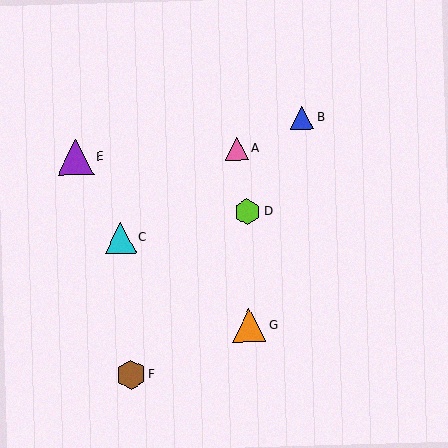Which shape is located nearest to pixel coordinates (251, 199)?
The lime hexagon (labeled D) at (248, 212) is nearest to that location.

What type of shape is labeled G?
Shape G is an orange triangle.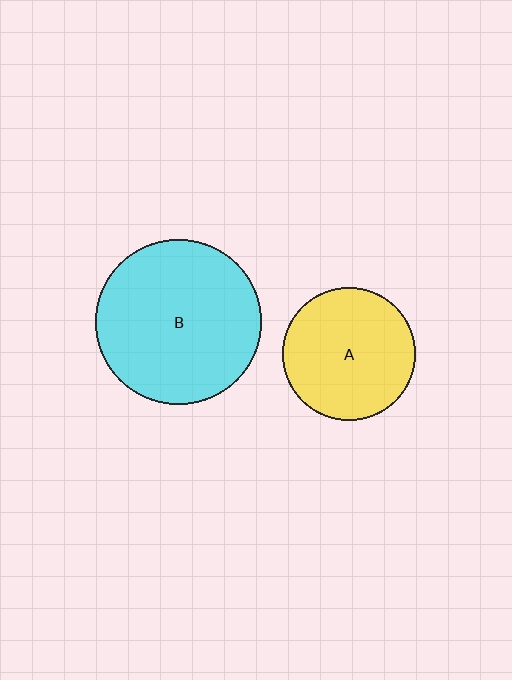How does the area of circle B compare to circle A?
Approximately 1.5 times.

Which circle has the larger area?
Circle B (cyan).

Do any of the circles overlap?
No, none of the circles overlap.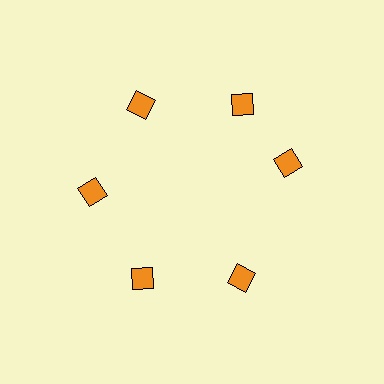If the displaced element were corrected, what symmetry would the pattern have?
It would have 6-fold rotational symmetry — the pattern would map onto itself every 60 degrees.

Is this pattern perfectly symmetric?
No. The 6 orange diamonds are arranged in a ring, but one element near the 3 o'clock position is rotated out of alignment along the ring, breaking the 6-fold rotational symmetry.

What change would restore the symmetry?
The symmetry would be restored by rotating it back into even spacing with its neighbors so that all 6 diamonds sit at equal angles and equal distance from the center.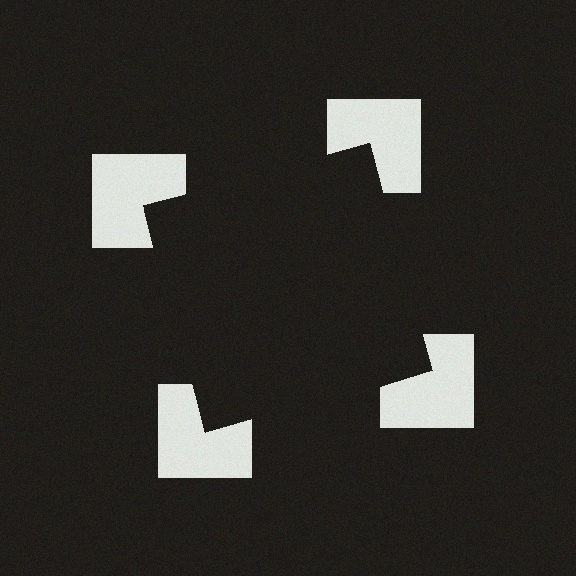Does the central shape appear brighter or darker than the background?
It typically appears slightly darker than the background, even though no actual brightness change is drawn.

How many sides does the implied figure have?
4 sides.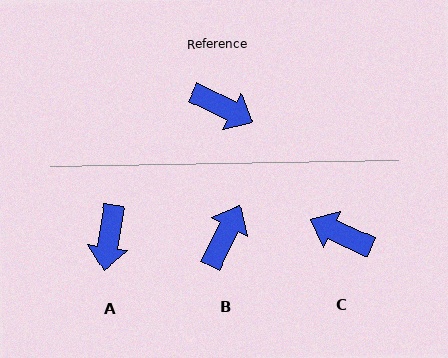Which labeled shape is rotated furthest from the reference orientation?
C, about 177 degrees away.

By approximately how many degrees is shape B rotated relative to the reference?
Approximately 90 degrees counter-clockwise.